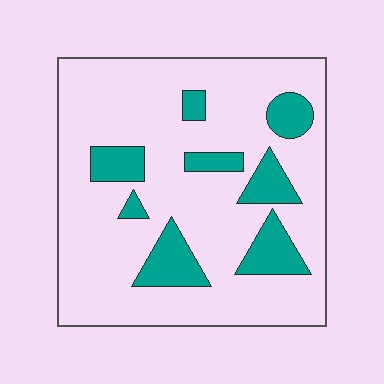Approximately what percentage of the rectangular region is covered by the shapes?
Approximately 20%.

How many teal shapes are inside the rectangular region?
8.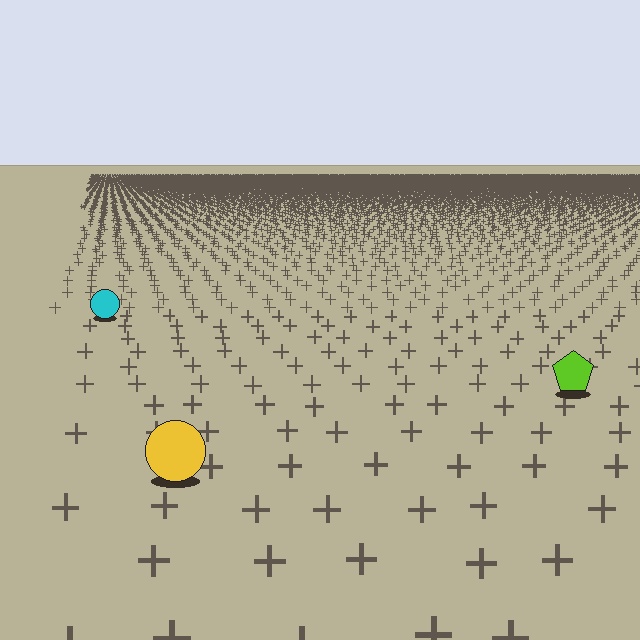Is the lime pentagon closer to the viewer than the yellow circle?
No. The yellow circle is closer — you can tell from the texture gradient: the ground texture is coarser near it.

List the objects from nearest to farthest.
From nearest to farthest: the yellow circle, the lime pentagon, the cyan circle.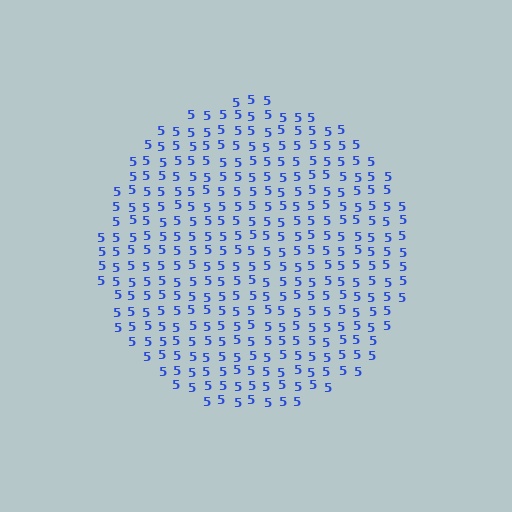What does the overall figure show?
The overall figure shows a circle.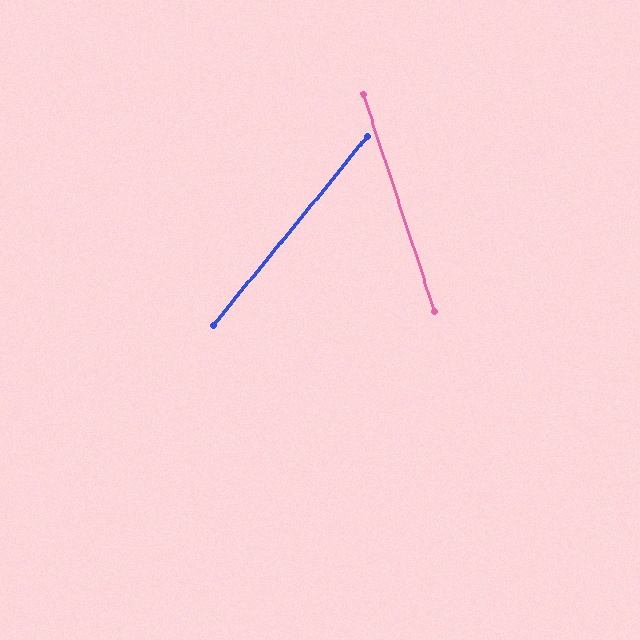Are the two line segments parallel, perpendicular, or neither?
Neither parallel nor perpendicular — they differ by about 57°.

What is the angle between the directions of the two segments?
Approximately 57 degrees.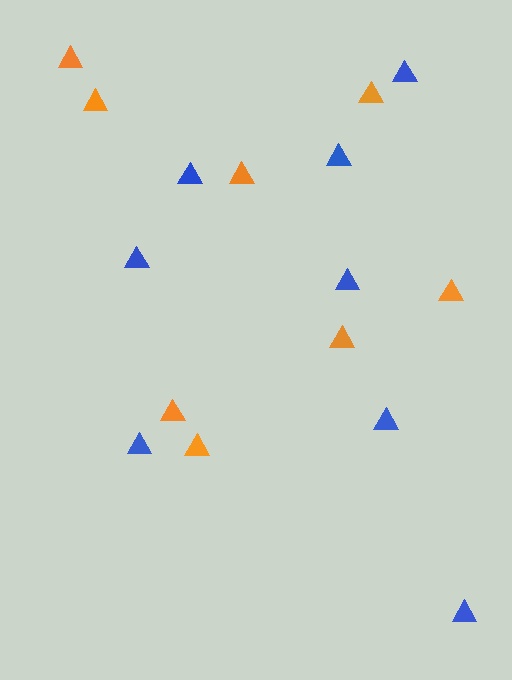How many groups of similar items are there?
There are 2 groups: one group of blue triangles (8) and one group of orange triangles (8).